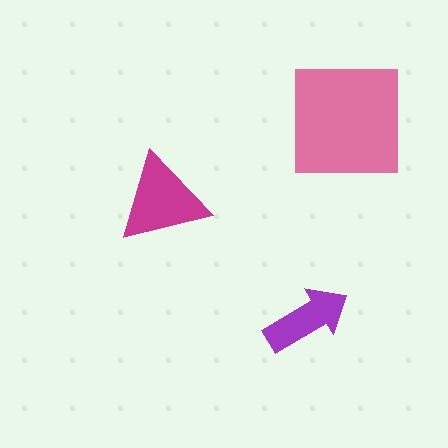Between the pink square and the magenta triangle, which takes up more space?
The pink square.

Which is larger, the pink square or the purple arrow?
The pink square.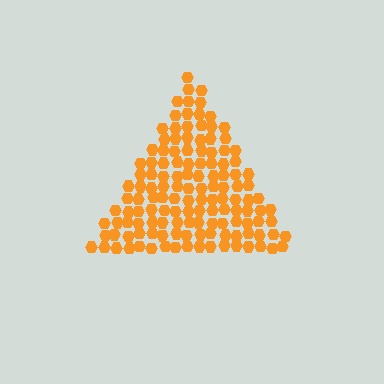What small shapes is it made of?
It is made of small hexagons.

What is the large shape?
The large shape is a triangle.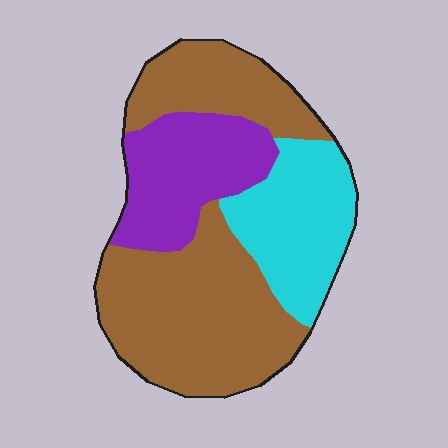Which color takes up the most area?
Brown, at roughly 55%.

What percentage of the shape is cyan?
Cyan takes up less than a quarter of the shape.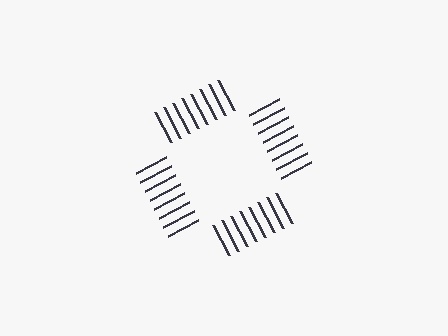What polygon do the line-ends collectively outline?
An illusory square — the line segments terminate on its edges but no continuous stroke is drawn.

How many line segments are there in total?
32 — 8 along each of the 4 edges.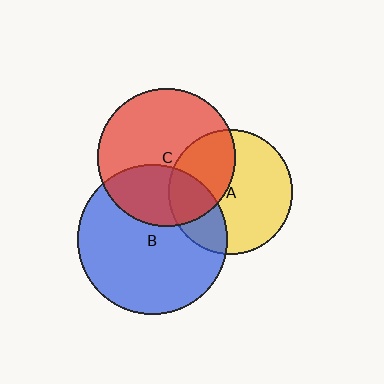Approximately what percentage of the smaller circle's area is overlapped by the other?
Approximately 25%.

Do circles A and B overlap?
Yes.